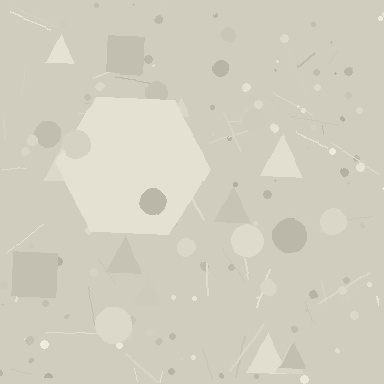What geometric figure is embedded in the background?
A hexagon is embedded in the background.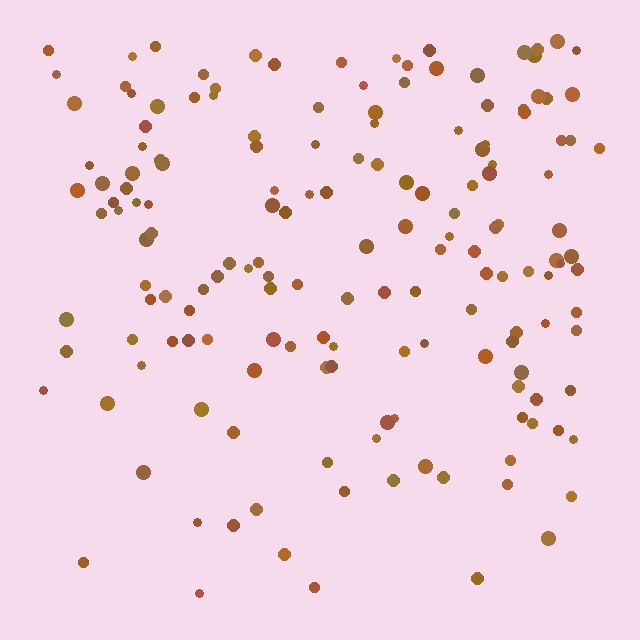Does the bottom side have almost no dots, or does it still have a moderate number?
Still a moderate number, just noticeably fewer than the top.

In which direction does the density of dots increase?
From bottom to top, with the top side densest.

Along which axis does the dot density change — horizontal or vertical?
Vertical.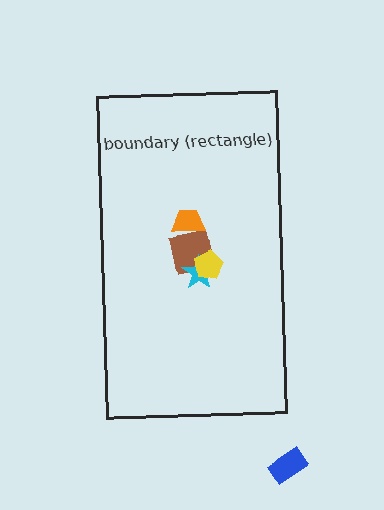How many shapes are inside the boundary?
4 inside, 1 outside.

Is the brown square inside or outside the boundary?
Inside.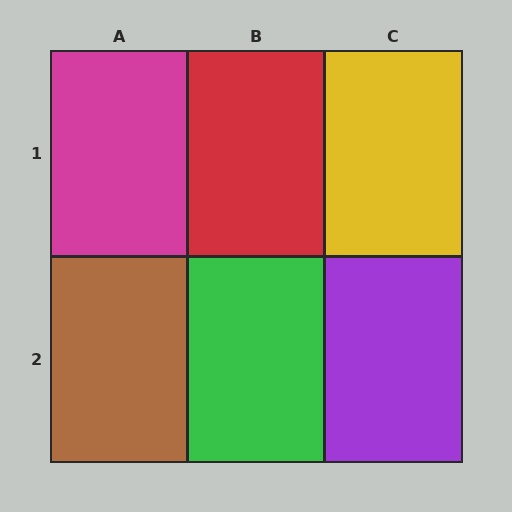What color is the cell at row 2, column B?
Green.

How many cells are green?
1 cell is green.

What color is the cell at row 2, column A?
Brown.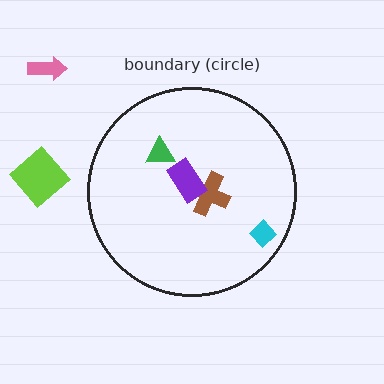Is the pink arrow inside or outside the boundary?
Outside.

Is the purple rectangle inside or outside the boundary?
Inside.